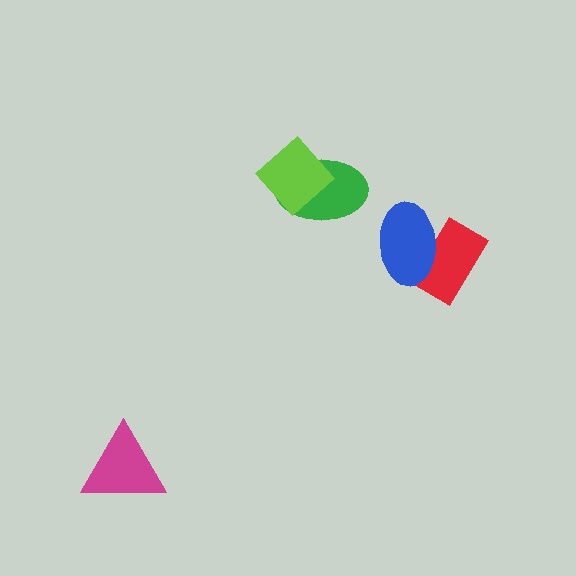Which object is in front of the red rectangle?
The blue ellipse is in front of the red rectangle.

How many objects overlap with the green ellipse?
1 object overlaps with the green ellipse.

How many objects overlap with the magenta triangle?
0 objects overlap with the magenta triangle.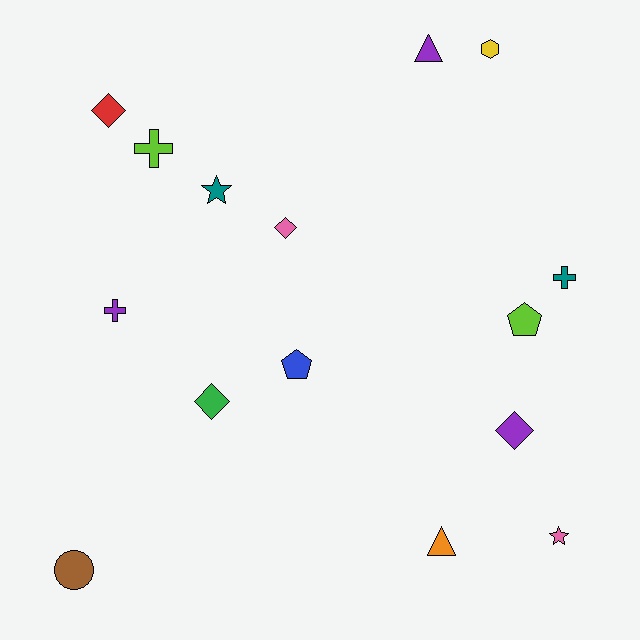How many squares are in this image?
There are no squares.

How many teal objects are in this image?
There are 2 teal objects.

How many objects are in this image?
There are 15 objects.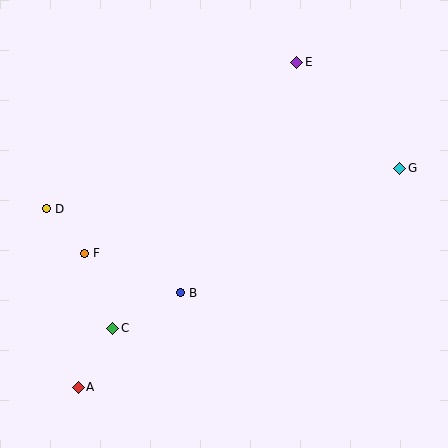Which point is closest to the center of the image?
Point B at (181, 293) is closest to the center.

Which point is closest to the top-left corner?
Point D is closest to the top-left corner.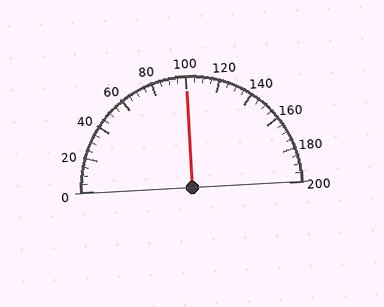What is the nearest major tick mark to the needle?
The nearest major tick mark is 100.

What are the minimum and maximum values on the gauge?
The gauge ranges from 0 to 200.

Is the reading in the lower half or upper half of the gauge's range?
The reading is in the upper half of the range (0 to 200).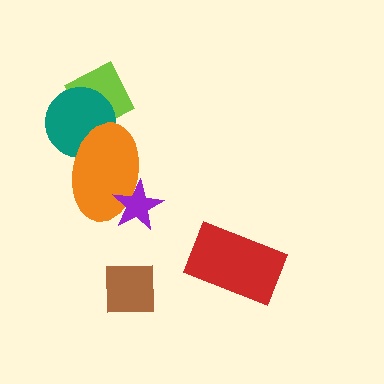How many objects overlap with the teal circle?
2 objects overlap with the teal circle.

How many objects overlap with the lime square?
1 object overlaps with the lime square.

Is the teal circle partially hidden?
Yes, it is partially covered by another shape.